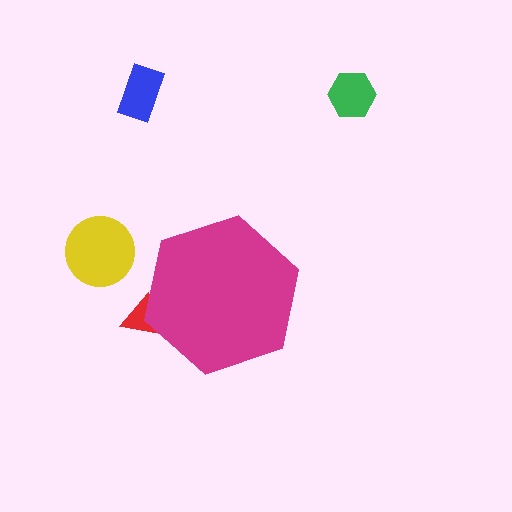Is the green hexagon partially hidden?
No, the green hexagon is fully visible.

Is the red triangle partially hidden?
Yes, the red triangle is partially hidden behind the magenta hexagon.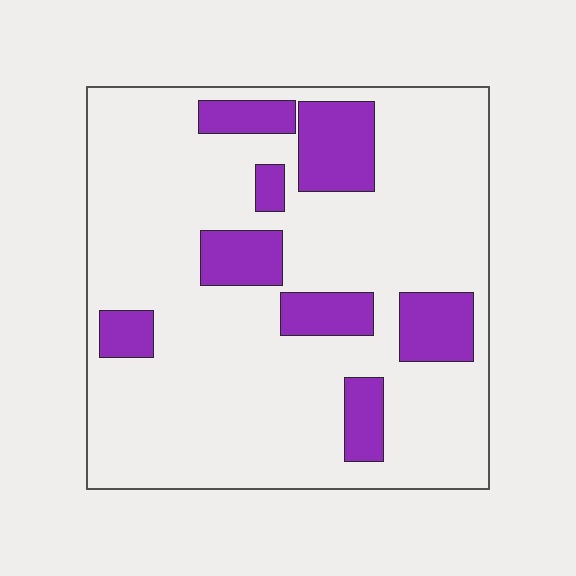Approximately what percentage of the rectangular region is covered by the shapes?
Approximately 20%.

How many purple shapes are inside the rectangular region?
8.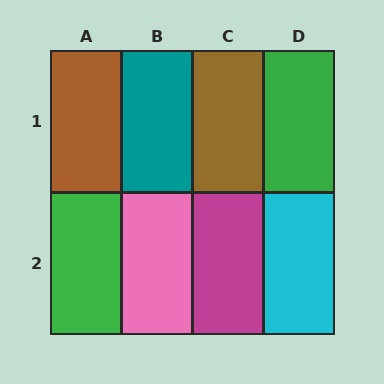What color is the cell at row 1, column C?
Brown.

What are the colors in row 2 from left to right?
Green, pink, magenta, cyan.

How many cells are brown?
2 cells are brown.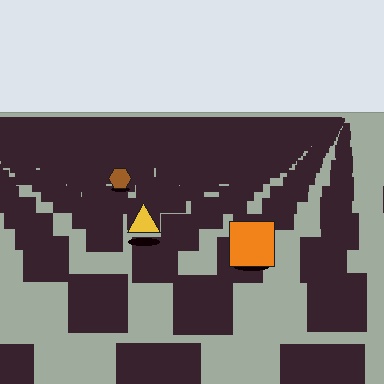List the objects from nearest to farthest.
From nearest to farthest: the orange square, the yellow triangle, the brown hexagon.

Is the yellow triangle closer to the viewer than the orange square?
No. The orange square is closer — you can tell from the texture gradient: the ground texture is coarser near it.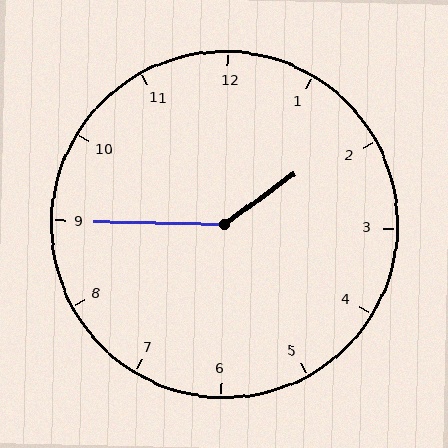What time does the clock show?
1:45.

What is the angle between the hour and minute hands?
Approximately 142 degrees.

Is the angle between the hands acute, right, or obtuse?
It is obtuse.